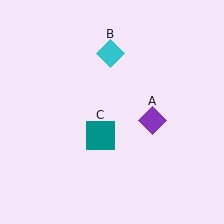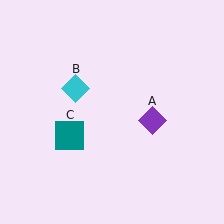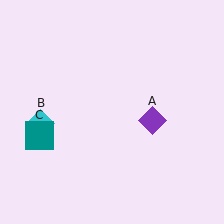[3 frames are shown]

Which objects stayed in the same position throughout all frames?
Purple diamond (object A) remained stationary.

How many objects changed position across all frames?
2 objects changed position: cyan diamond (object B), teal square (object C).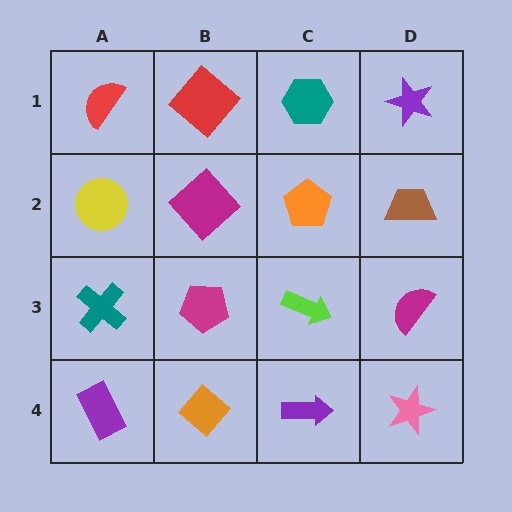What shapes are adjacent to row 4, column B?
A magenta pentagon (row 3, column B), a purple rectangle (row 4, column A), a purple arrow (row 4, column C).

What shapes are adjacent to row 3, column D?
A brown trapezoid (row 2, column D), a pink star (row 4, column D), a lime arrow (row 3, column C).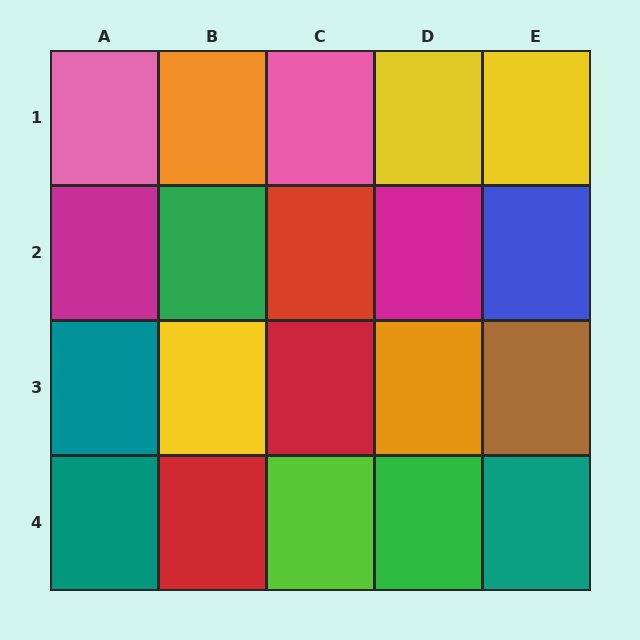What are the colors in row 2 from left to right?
Magenta, green, red, magenta, blue.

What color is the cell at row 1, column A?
Pink.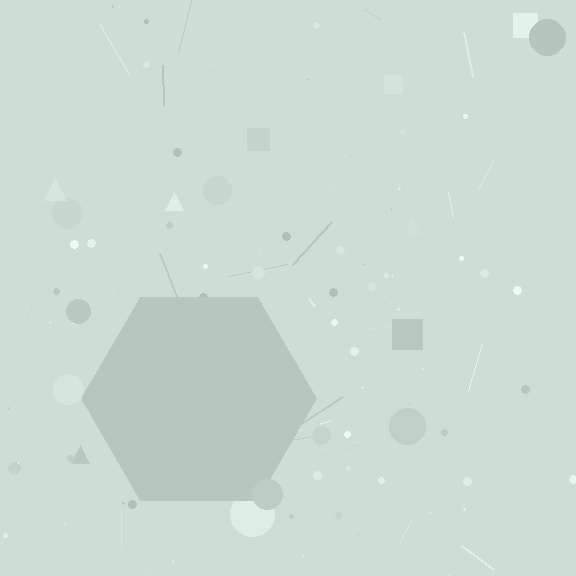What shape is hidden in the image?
A hexagon is hidden in the image.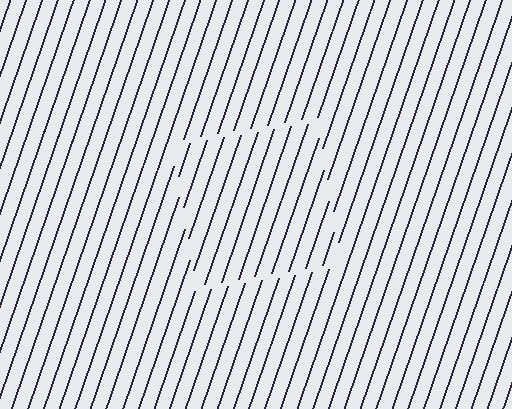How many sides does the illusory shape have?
4 sides — the line-ends trace a square.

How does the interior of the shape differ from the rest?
The interior of the shape contains the same grating, shifted by half a period — the contour is defined by the phase discontinuity where line-ends from the inner and outer gratings abut.